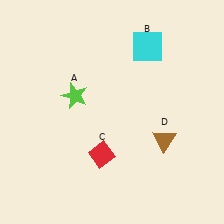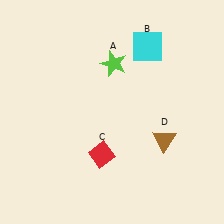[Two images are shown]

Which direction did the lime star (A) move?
The lime star (A) moved right.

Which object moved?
The lime star (A) moved right.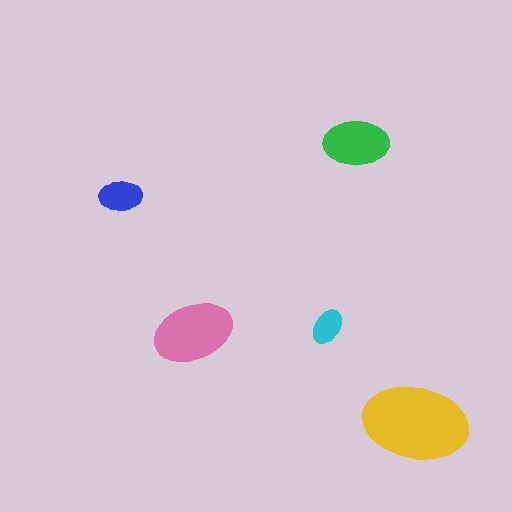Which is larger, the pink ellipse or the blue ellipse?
The pink one.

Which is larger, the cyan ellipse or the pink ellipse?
The pink one.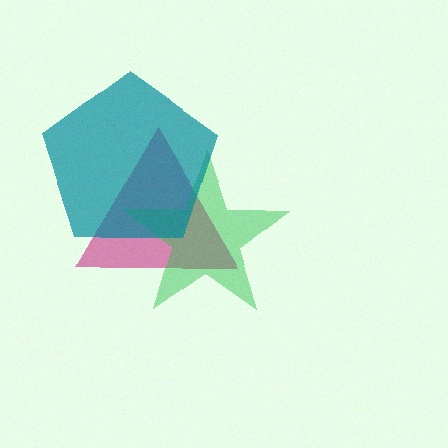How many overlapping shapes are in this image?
There are 3 overlapping shapes in the image.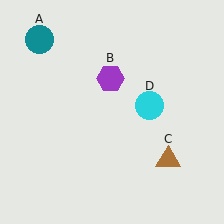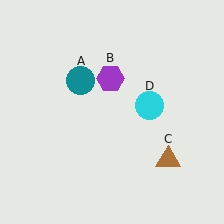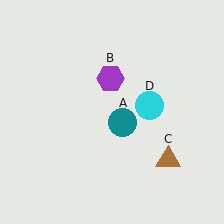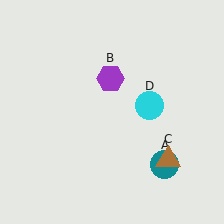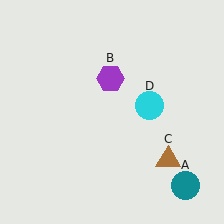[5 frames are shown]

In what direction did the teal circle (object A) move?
The teal circle (object A) moved down and to the right.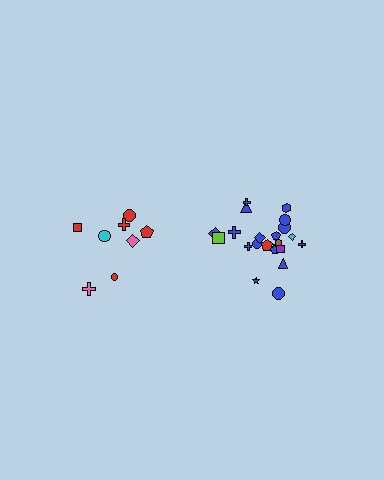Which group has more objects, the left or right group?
The right group.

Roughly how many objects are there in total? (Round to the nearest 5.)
Roughly 30 objects in total.